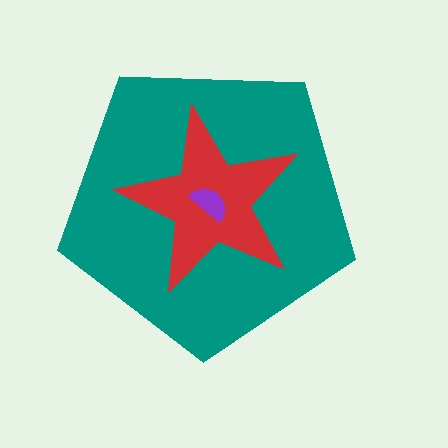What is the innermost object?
The purple semicircle.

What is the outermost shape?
The teal pentagon.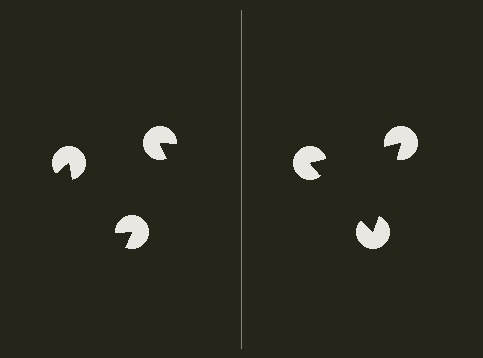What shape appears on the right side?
An illusory triangle.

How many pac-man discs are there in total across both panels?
6 — 3 on each side.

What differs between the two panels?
The pac-man discs are positioned identically on both sides; only the wedge orientations differ. On the right they align to a triangle; on the left they are misaligned.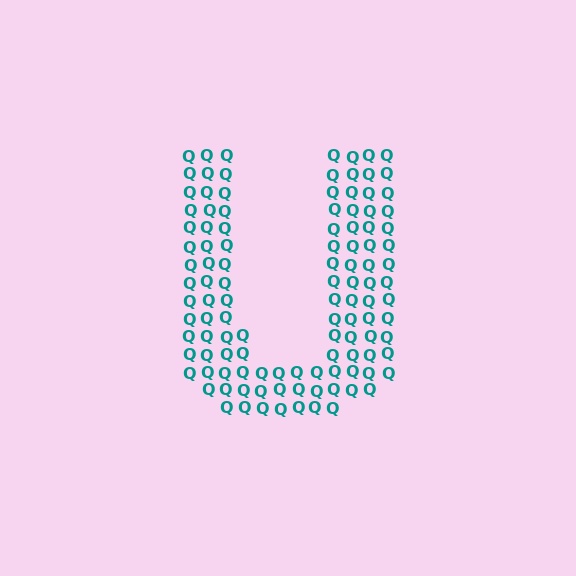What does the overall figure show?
The overall figure shows the letter U.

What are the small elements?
The small elements are letter Q's.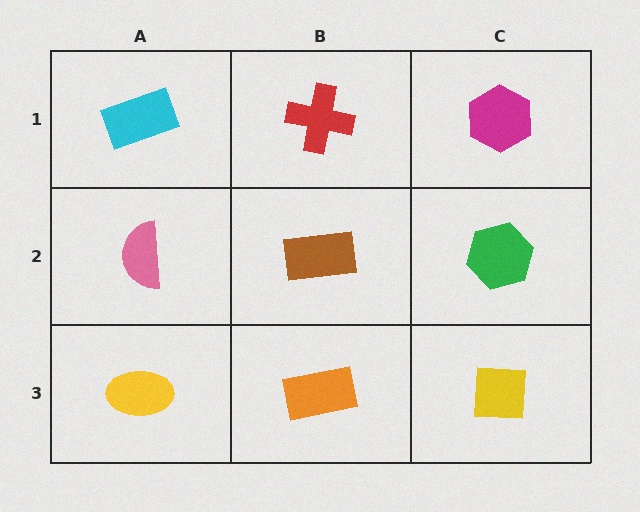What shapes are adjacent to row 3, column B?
A brown rectangle (row 2, column B), a yellow ellipse (row 3, column A), a yellow square (row 3, column C).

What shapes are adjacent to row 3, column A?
A pink semicircle (row 2, column A), an orange rectangle (row 3, column B).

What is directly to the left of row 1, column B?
A cyan rectangle.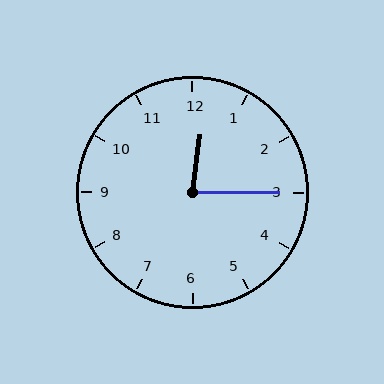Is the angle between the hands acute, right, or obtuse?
It is acute.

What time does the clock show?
12:15.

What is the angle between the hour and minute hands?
Approximately 82 degrees.